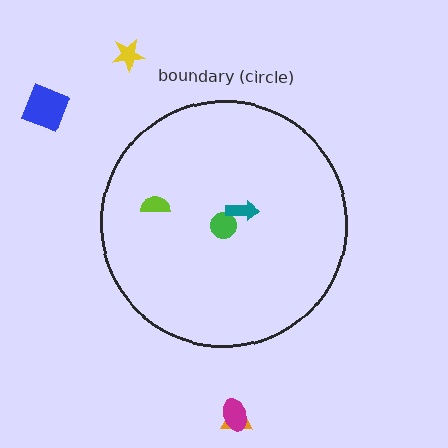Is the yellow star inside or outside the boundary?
Outside.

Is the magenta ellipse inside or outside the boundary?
Outside.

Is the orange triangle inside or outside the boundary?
Outside.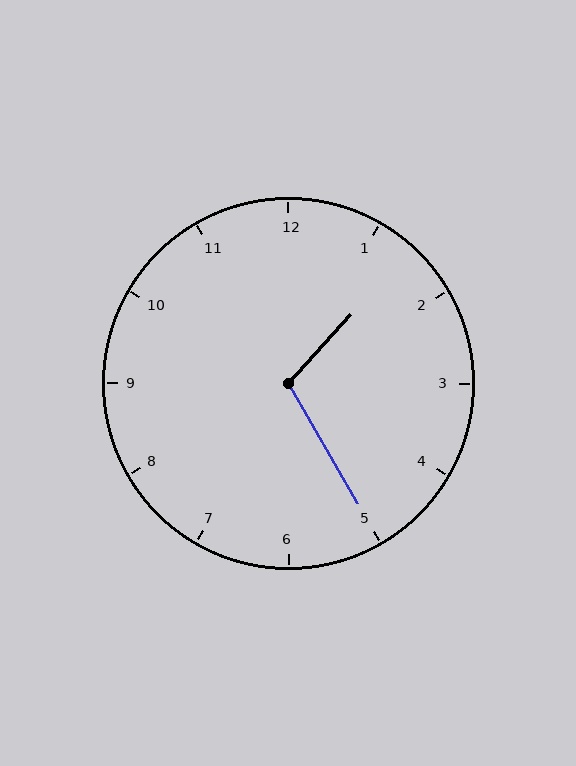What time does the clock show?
1:25.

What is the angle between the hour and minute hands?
Approximately 108 degrees.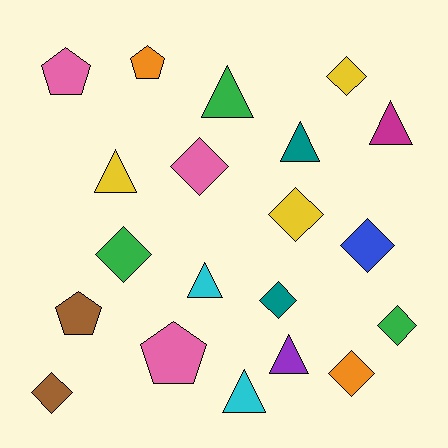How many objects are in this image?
There are 20 objects.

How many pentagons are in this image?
There are 4 pentagons.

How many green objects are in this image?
There are 3 green objects.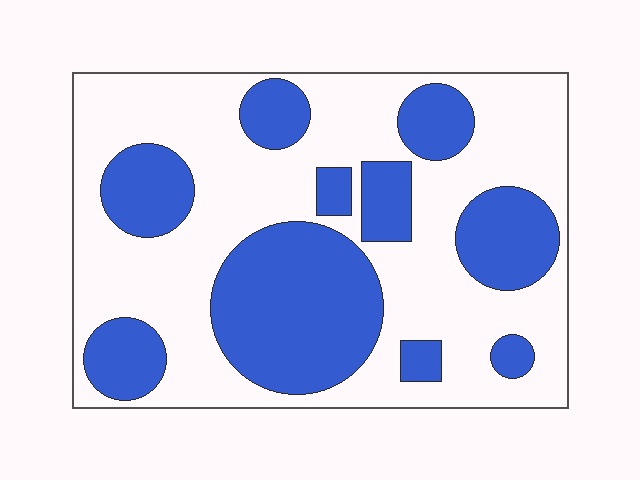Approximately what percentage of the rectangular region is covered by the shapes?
Approximately 40%.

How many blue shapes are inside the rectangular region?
10.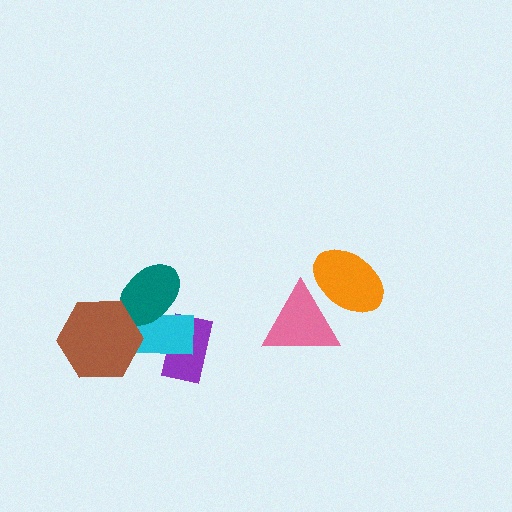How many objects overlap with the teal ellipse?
2 objects overlap with the teal ellipse.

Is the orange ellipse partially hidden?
Yes, it is partially covered by another shape.